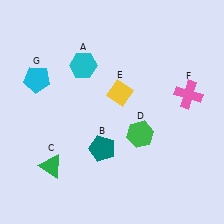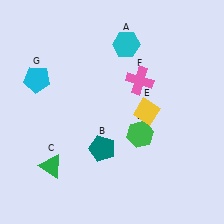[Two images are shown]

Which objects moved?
The objects that moved are: the cyan hexagon (A), the yellow diamond (E), the pink cross (F).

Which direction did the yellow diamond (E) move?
The yellow diamond (E) moved right.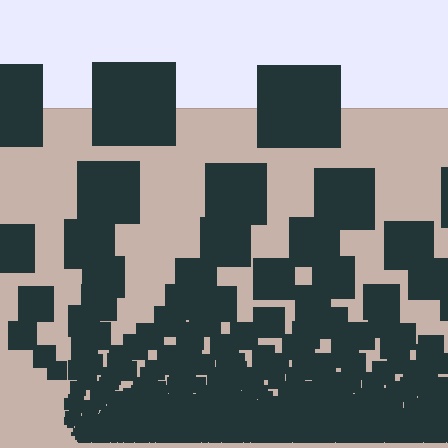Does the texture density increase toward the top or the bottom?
Density increases toward the bottom.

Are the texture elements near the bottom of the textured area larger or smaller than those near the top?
Smaller. The gradient is inverted — elements near the bottom are smaller and denser.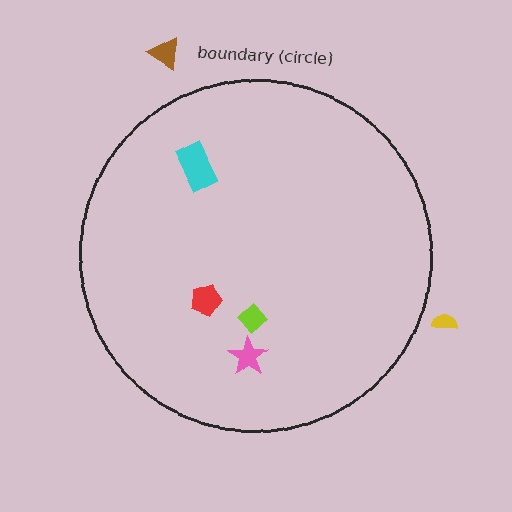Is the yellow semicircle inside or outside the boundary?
Outside.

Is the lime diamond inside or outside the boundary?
Inside.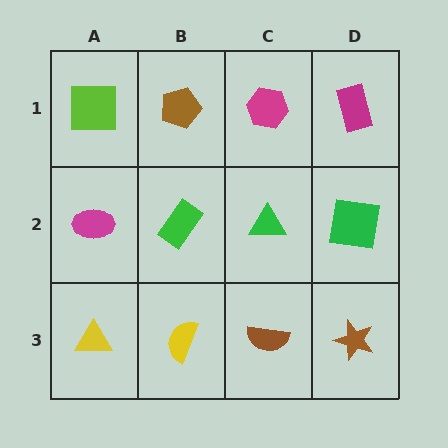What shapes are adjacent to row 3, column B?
A green rectangle (row 2, column B), a yellow triangle (row 3, column A), a brown semicircle (row 3, column C).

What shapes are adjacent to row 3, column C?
A green triangle (row 2, column C), a yellow semicircle (row 3, column B), a brown star (row 3, column D).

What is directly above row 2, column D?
A magenta rectangle.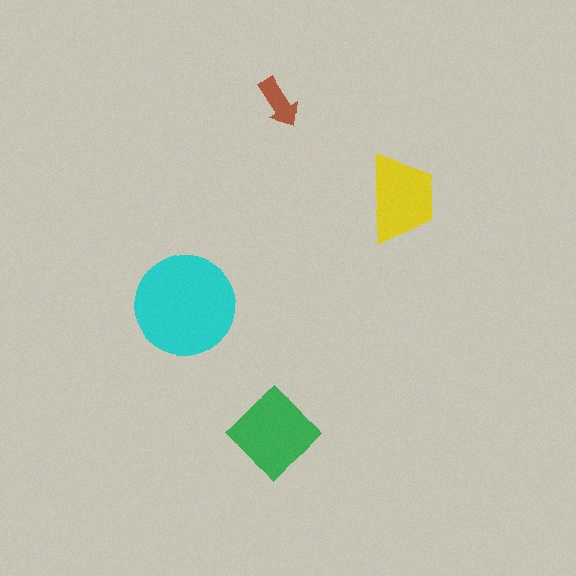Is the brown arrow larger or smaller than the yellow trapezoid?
Smaller.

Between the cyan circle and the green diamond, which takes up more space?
The cyan circle.